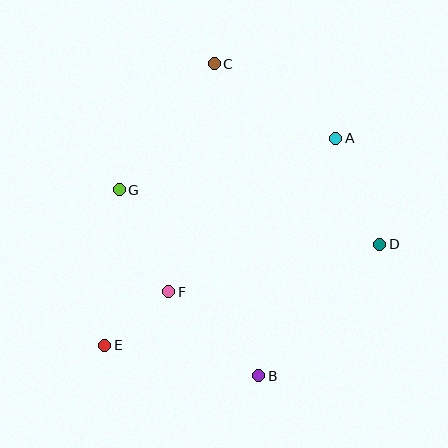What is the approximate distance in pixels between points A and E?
The distance between A and E is approximately 310 pixels.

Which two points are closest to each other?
Points E and F are closest to each other.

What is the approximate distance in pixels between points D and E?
The distance between D and E is approximately 293 pixels.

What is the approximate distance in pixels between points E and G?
The distance between E and G is approximately 156 pixels.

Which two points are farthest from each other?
Points B and C are farthest from each other.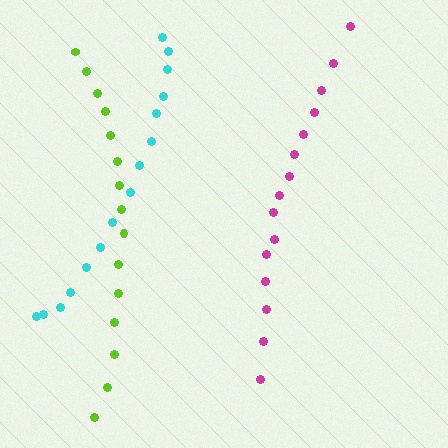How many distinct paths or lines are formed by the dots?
There are 3 distinct paths.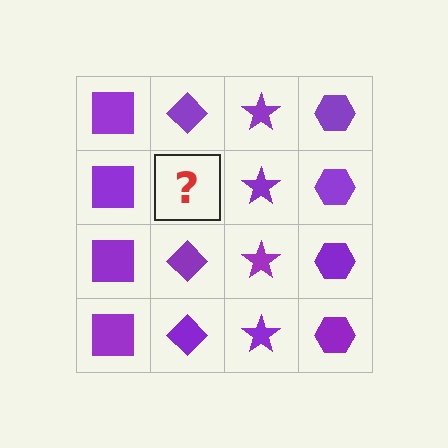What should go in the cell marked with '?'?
The missing cell should contain a purple diamond.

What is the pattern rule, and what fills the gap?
The rule is that each column has a consistent shape. The gap should be filled with a purple diamond.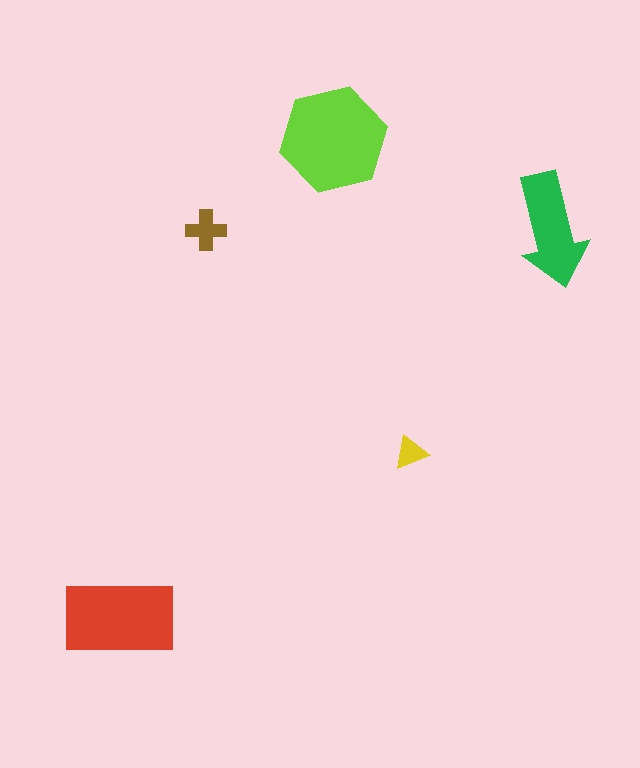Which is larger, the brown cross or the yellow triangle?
The brown cross.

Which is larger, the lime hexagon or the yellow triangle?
The lime hexagon.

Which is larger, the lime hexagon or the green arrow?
The lime hexagon.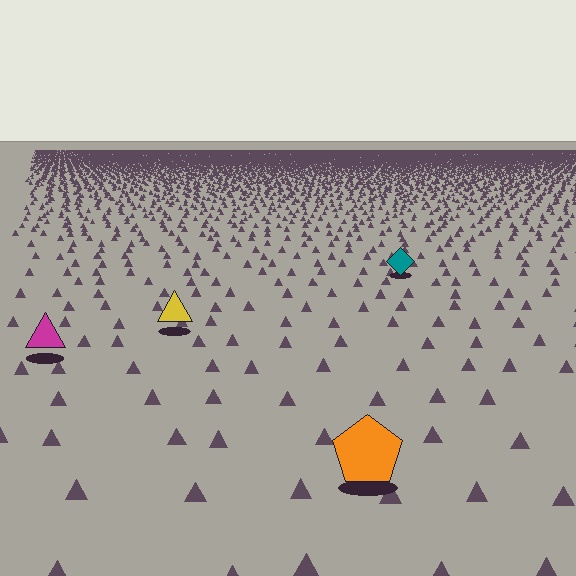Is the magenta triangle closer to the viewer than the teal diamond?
Yes. The magenta triangle is closer — you can tell from the texture gradient: the ground texture is coarser near it.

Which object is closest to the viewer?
The orange pentagon is closest. The texture marks near it are larger and more spread out.